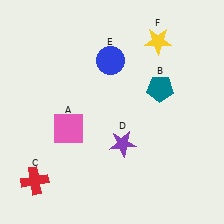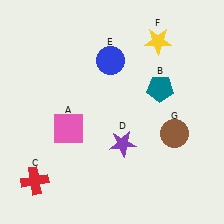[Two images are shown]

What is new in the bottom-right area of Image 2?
A brown circle (G) was added in the bottom-right area of Image 2.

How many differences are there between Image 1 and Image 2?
There is 1 difference between the two images.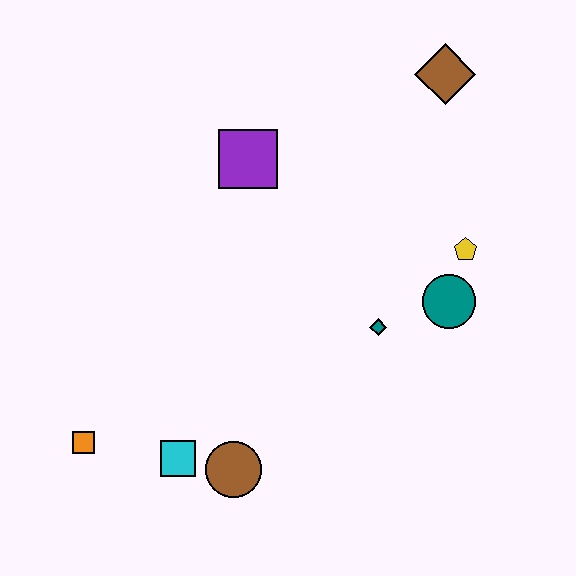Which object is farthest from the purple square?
The orange square is farthest from the purple square.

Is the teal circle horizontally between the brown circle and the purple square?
No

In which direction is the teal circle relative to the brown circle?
The teal circle is to the right of the brown circle.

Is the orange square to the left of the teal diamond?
Yes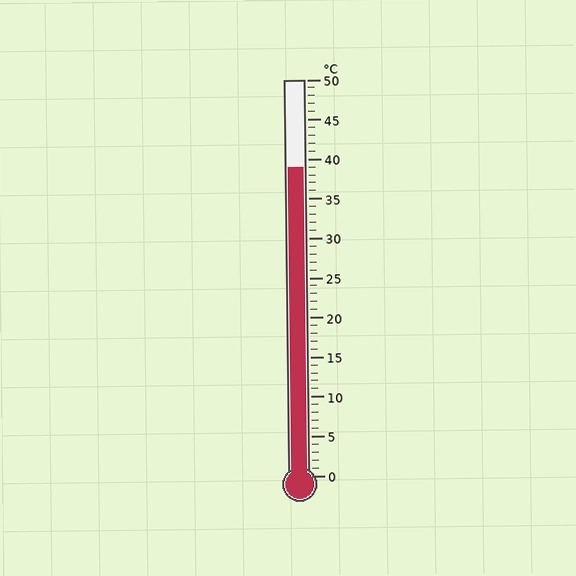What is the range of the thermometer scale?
The thermometer scale ranges from 0°C to 50°C.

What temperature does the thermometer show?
The thermometer shows approximately 39°C.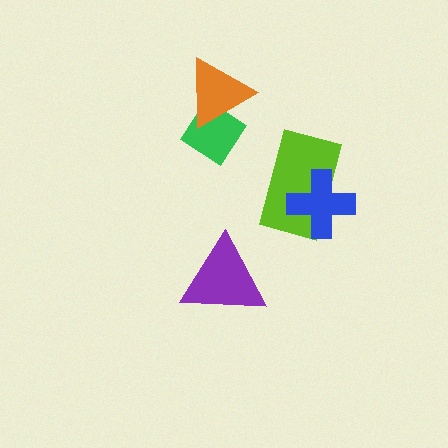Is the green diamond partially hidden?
Yes, it is partially covered by another shape.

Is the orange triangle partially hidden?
No, no other shape covers it.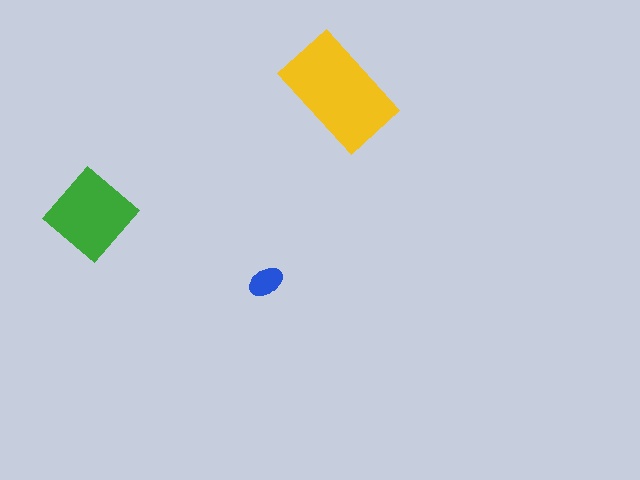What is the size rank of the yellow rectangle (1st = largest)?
1st.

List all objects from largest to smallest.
The yellow rectangle, the green diamond, the blue ellipse.